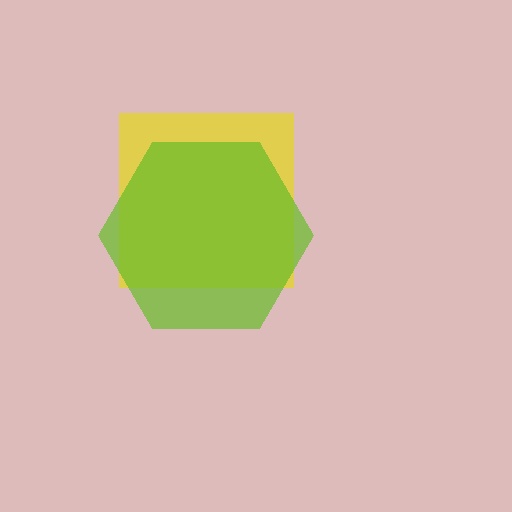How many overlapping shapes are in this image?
There are 2 overlapping shapes in the image.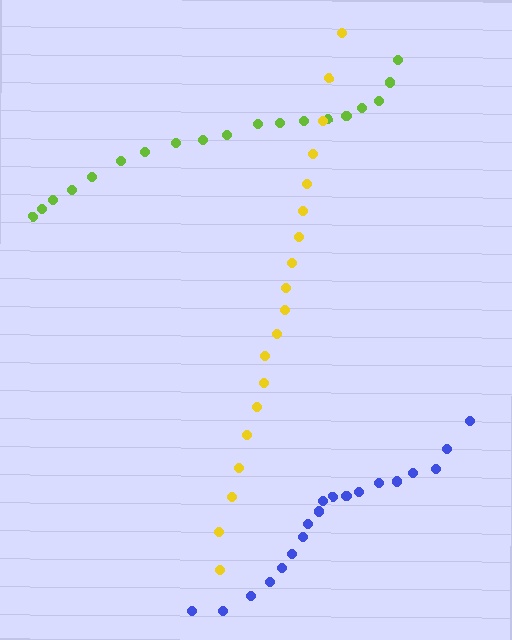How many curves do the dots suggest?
There are 3 distinct paths.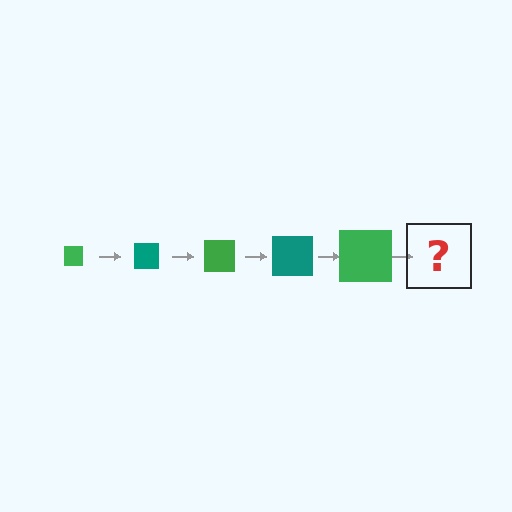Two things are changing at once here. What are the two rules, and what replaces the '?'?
The two rules are that the square grows larger each step and the color cycles through green and teal. The '?' should be a teal square, larger than the previous one.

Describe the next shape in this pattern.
It should be a teal square, larger than the previous one.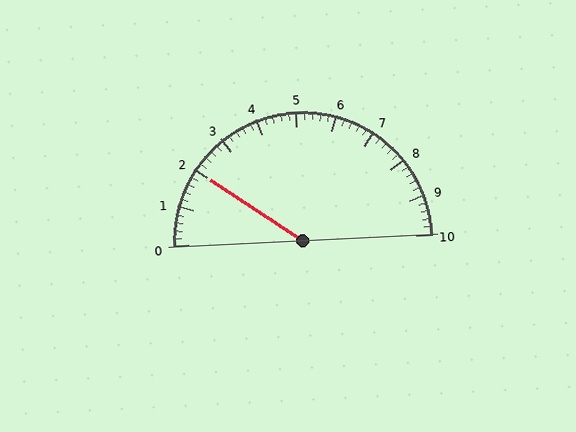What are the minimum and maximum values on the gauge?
The gauge ranges from 0 to 10.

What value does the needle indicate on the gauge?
The needle indicates approximately 2.0.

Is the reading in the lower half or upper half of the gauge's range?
The reading is in the lower half of the range (0 to 10).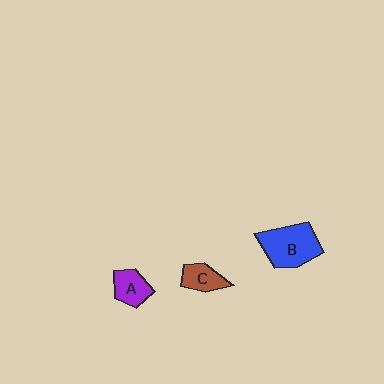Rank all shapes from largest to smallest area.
From largest to smallest: B (blue), A (purple), C (brown).